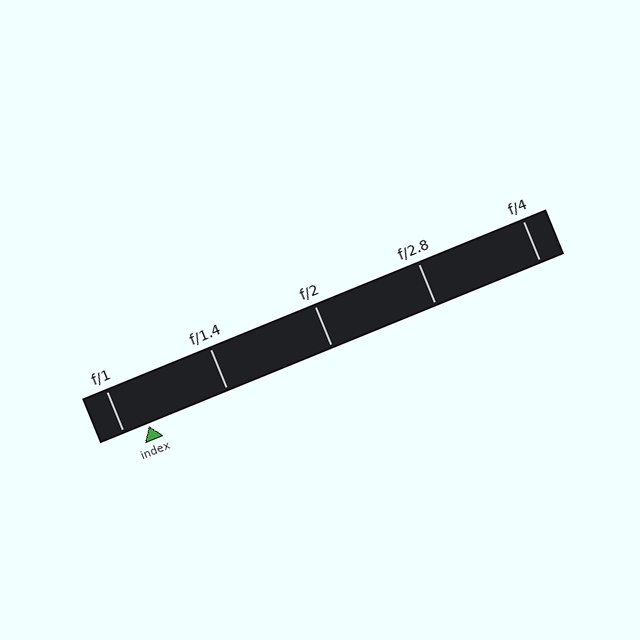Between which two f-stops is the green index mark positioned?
The index mark is between f/1 and f/1.4.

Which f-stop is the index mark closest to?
The index mark is closest to f/1.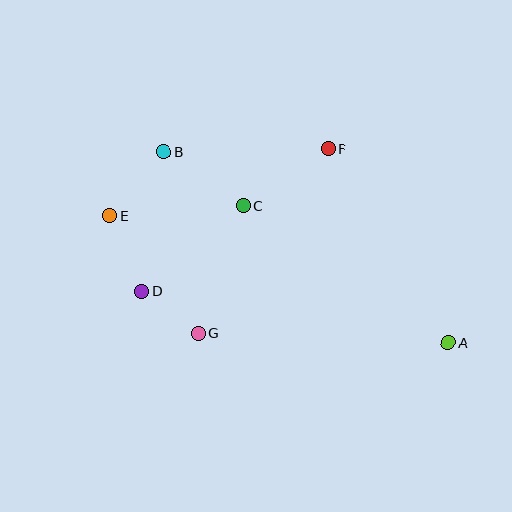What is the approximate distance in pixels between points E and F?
The distance between E and F is approximately 228 pixels.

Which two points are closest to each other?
Points D and G are closest to each other.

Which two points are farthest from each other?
Points A and E are farthest from each other.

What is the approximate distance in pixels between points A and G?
The distance between A and G is approximately 251 pixels.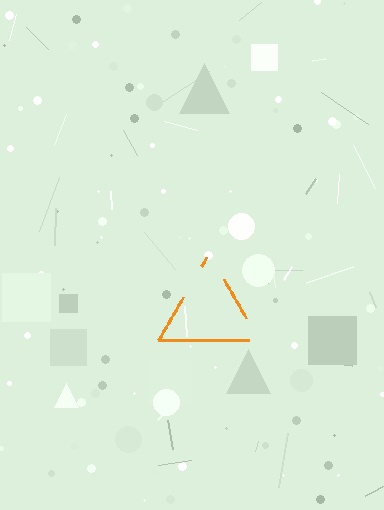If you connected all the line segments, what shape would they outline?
They would outline a triangle.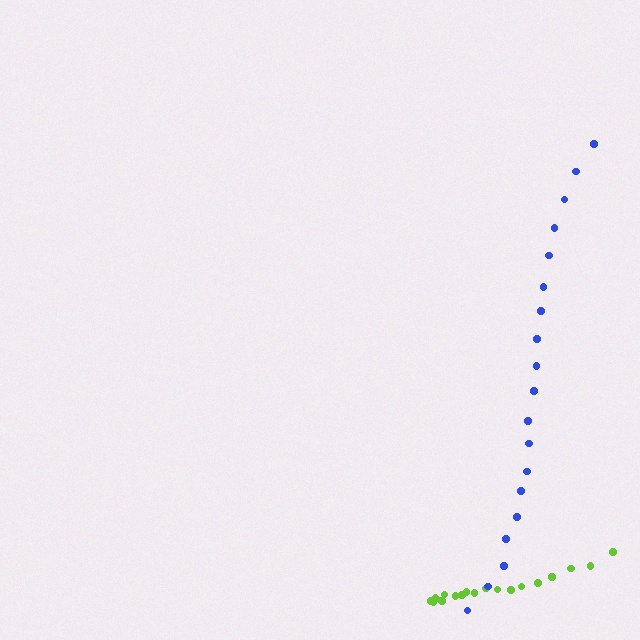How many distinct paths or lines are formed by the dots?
There are 2 distinct paths.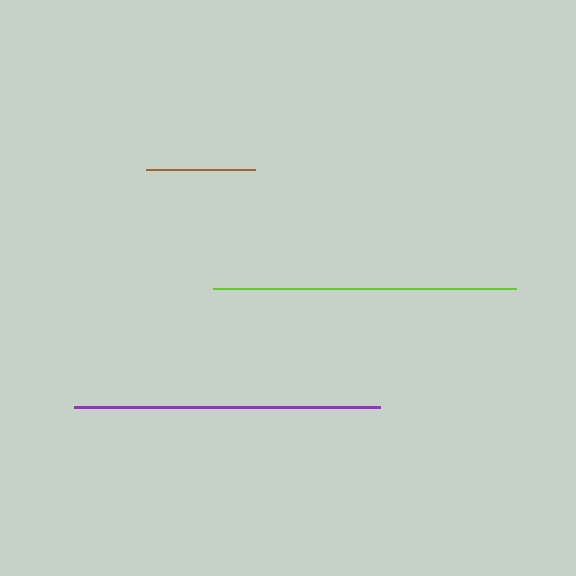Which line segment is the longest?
The purple line is the longest at approximately 306 pixels.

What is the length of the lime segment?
The lime segment is approximately 303 pixels long.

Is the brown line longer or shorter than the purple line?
The purple line is longer than the brown line.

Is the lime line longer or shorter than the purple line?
The purple line is longer than the lime line.